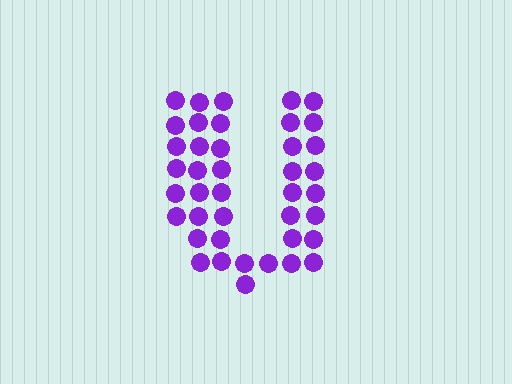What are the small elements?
The small elements are circles.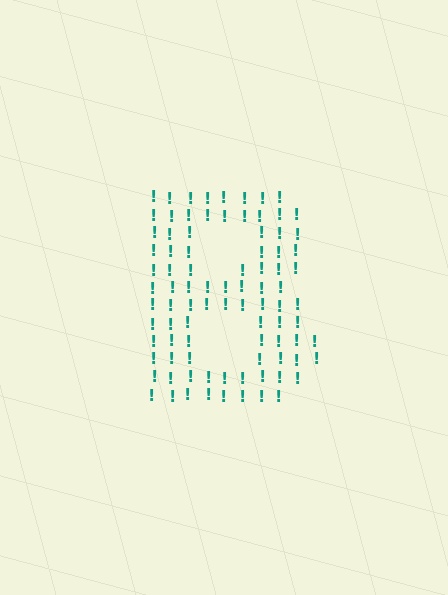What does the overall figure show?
The overall figure shows the letter B.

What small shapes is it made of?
It is made of small exclamation marks.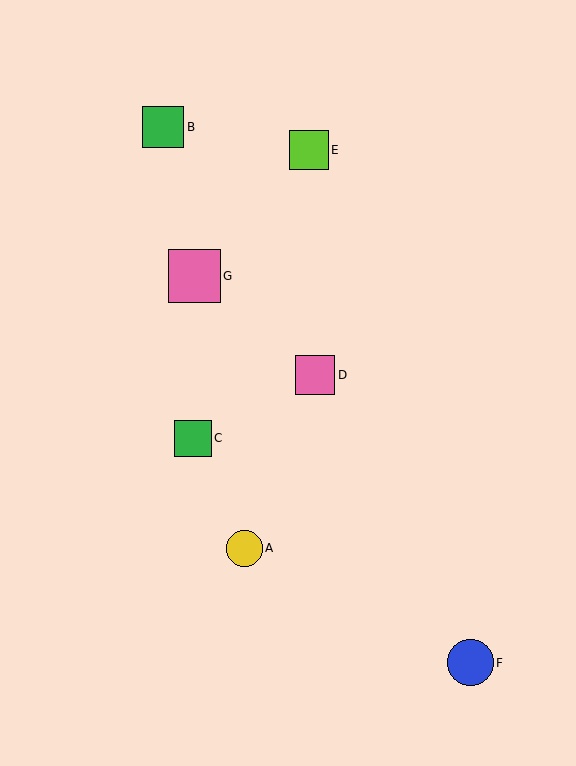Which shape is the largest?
The pink square (labeled G) is the largest.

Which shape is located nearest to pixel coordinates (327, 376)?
The pink square (labeled D) at (315, 375) is nearest to that location.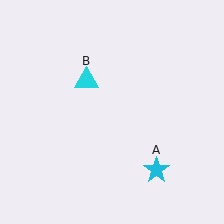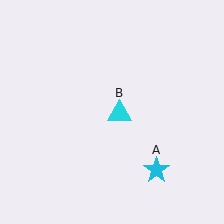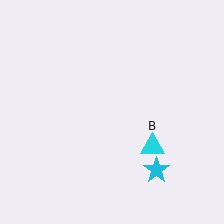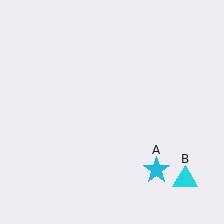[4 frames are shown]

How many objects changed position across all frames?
1 object changed position: cyan triangle (object B).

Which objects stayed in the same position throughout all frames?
Cyan star (object A) remained stationary.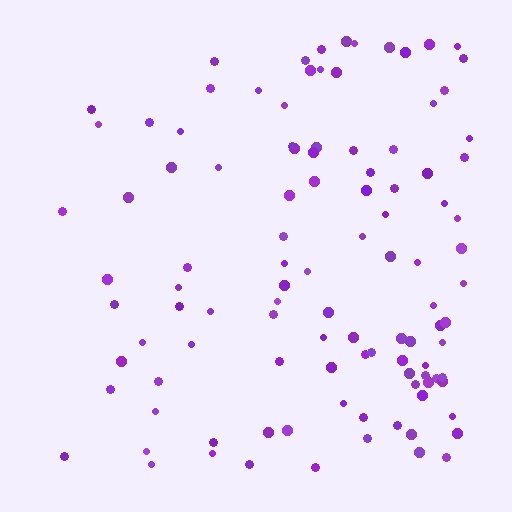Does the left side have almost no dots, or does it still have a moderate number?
Still a moderate number, just noticeably fewer than the right.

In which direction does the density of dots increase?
From left to right, with the right side densest.